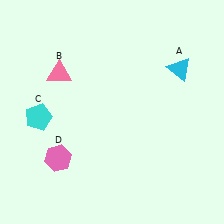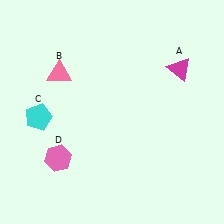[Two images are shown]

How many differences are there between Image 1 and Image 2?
There is 1 difference between the two images.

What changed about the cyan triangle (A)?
In Image 1, A is cyan. In Image 2, it changed to magenta.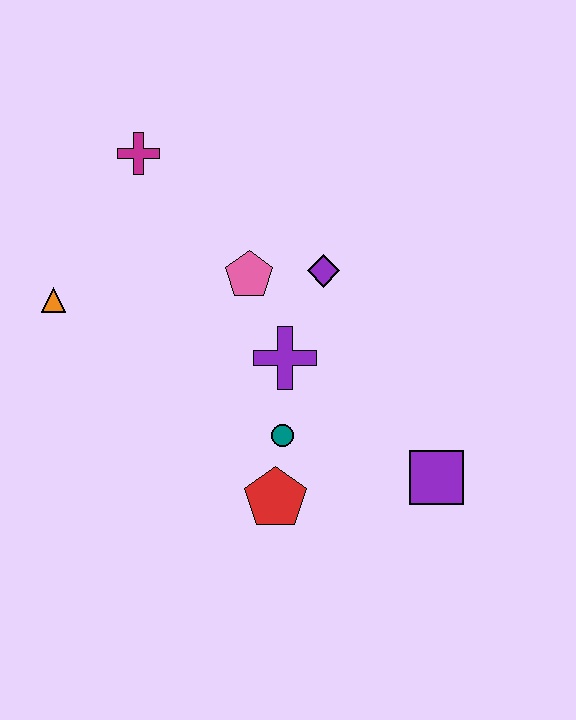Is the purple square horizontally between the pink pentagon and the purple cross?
No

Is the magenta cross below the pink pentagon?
No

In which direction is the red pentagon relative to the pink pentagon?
The red pentagon is below the pink pentagon.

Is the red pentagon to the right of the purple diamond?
No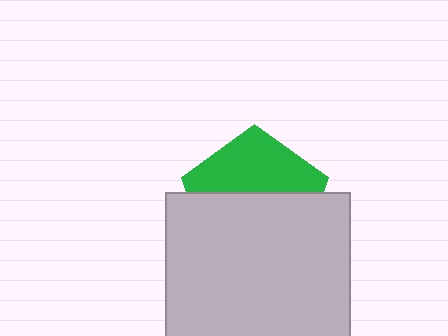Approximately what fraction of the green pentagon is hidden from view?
Roughly 59% of the green pentagon is hidden behind the light gray square.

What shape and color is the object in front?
The object in front is a light gray square.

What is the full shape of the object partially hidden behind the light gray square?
The partially hidden object is a green pentagon.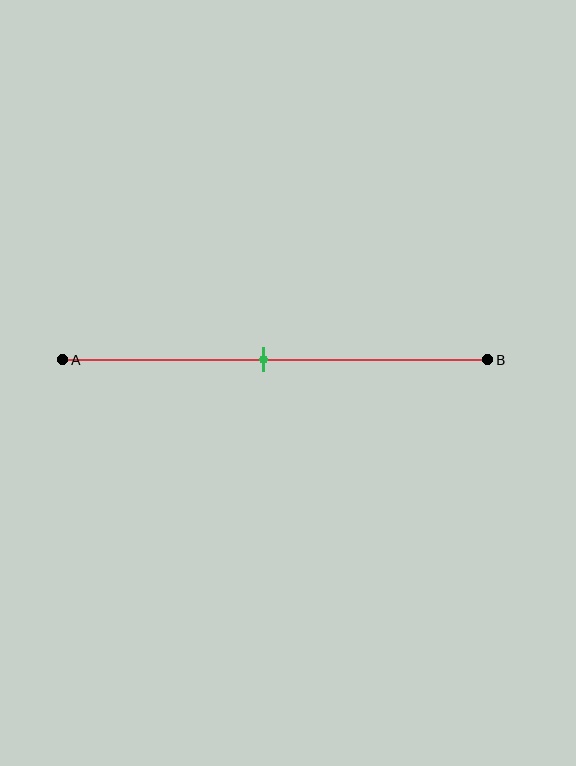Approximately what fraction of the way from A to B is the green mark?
The green mark is approximately 45% of the way from A to B.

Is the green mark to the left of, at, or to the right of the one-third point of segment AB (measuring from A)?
The green mark is to the right of the one-third point of segment AB.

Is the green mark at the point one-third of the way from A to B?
No, the mark is at about 45% from A, not at the 33% one-third point.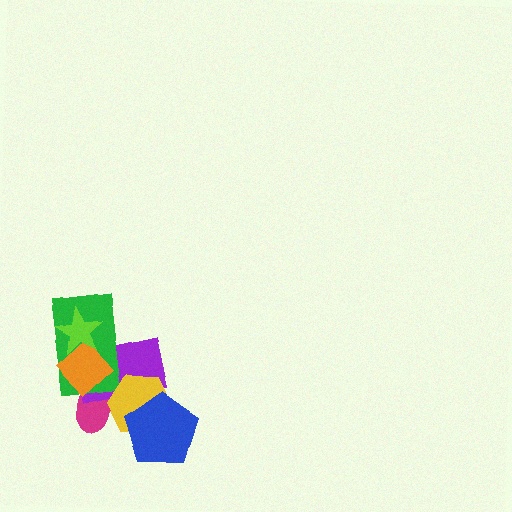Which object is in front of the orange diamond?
The lime star is in front of the orange diamond.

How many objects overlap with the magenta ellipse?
4 objects overlap with the magenta ellipse.